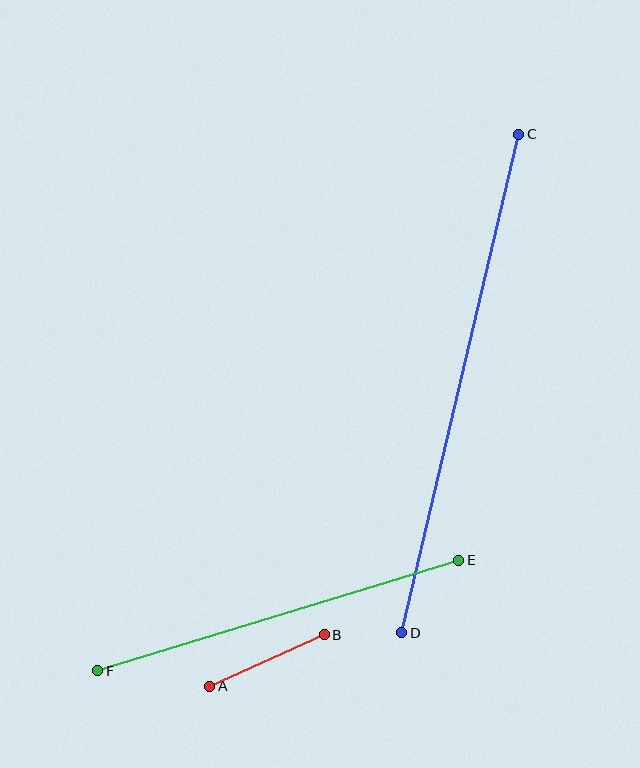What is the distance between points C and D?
The distance is approximately 512 pixels.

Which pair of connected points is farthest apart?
Points C and D are farthest apart.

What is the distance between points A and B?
The distance is approximately 125 pixels.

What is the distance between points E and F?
The distance is approximately 377 pixels.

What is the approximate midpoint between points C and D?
The midpoint is at approximately (460, 383) pixels.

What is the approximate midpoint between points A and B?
The midpoint is at approximately (267, 661) pixels.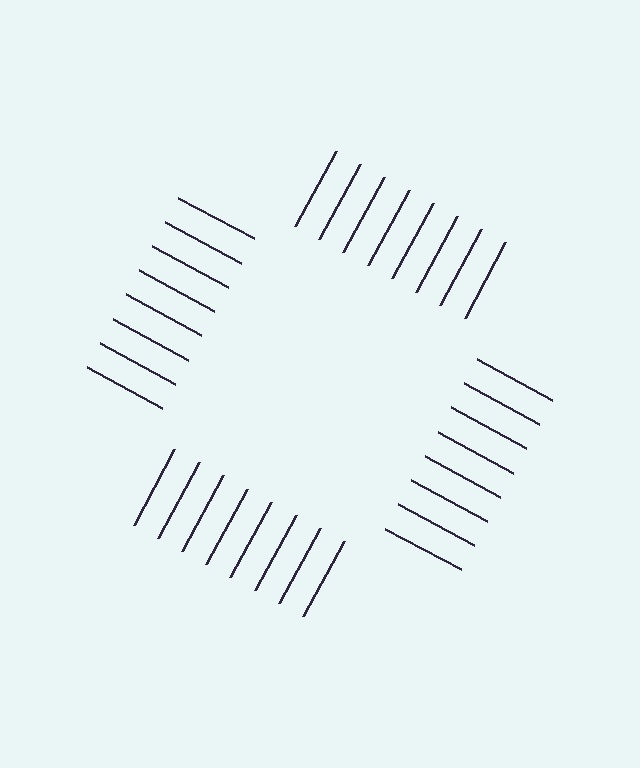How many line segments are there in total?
32 — 8 along each of the 4 edges.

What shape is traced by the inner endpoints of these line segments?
An illusory square — the line segments terminate on its edges but no continuous stroke is drawn.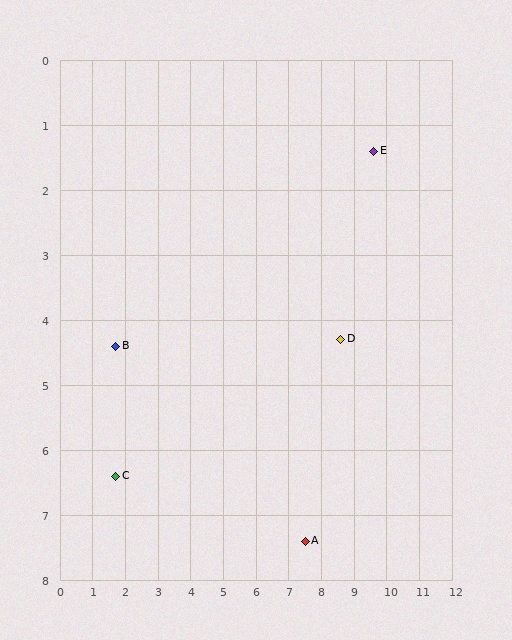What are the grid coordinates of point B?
Point B is at approximately (1.7, 4.4).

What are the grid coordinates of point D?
Point D is at approximately (8.6, 4.3).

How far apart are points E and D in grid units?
Points E and D are about 3.1 grid units apart.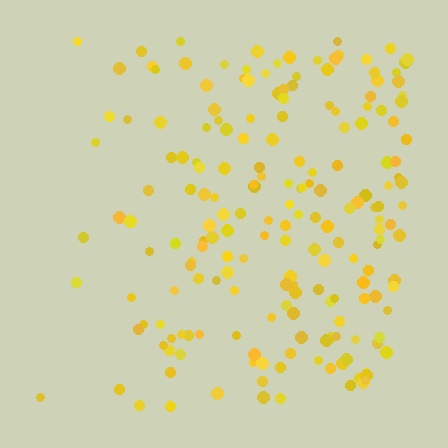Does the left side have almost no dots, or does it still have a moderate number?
Still a moderate number, just noticeably fewer than the right.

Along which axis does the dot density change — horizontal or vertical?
Horizontal.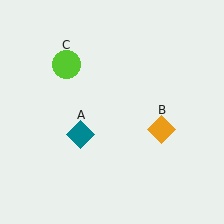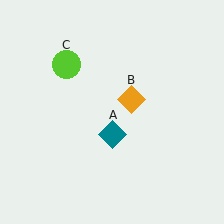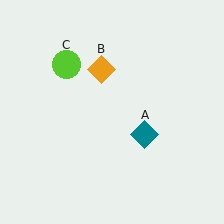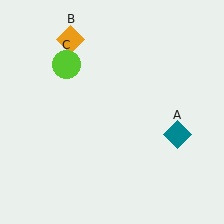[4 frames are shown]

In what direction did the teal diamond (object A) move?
The teal diamond (object A) moved right.